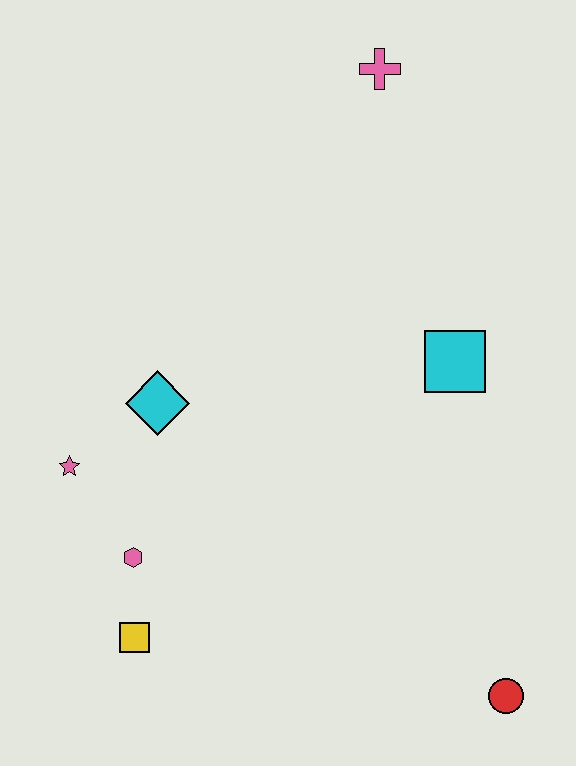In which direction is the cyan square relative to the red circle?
The cyan square is above the red circle.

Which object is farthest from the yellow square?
The pink cross is farthest from the yellow square.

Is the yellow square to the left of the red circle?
Yes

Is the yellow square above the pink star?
No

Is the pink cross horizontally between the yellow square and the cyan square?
Yes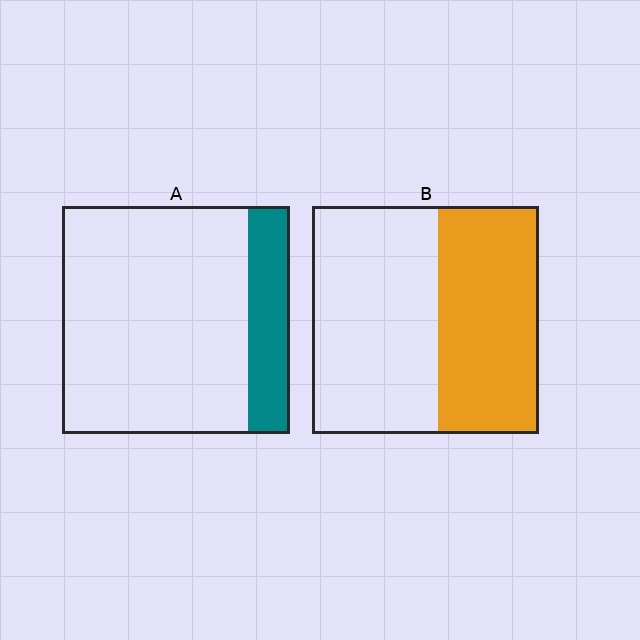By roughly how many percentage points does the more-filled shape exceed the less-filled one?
By roughly 25 percentage points (B over A).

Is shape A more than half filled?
No.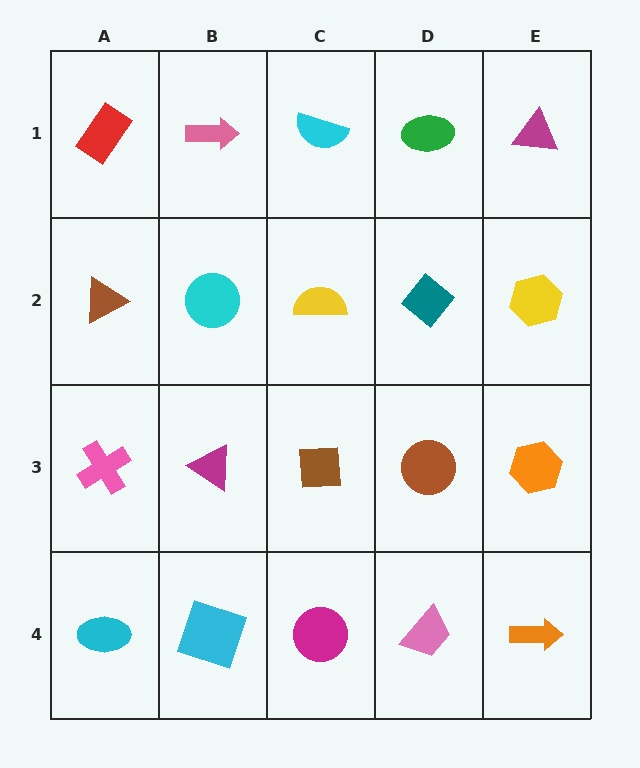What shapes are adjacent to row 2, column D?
A green ellipse (row 1, column D), a brown circle (row 3, column D), a yellow semicircle (row 2, column C), a yellow hexagon (row 2, column E).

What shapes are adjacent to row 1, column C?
A yellow semicircle (row 2, column C), a pink arrow (row 1, column B), a green ellipse (row 1, column D).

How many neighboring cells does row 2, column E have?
3.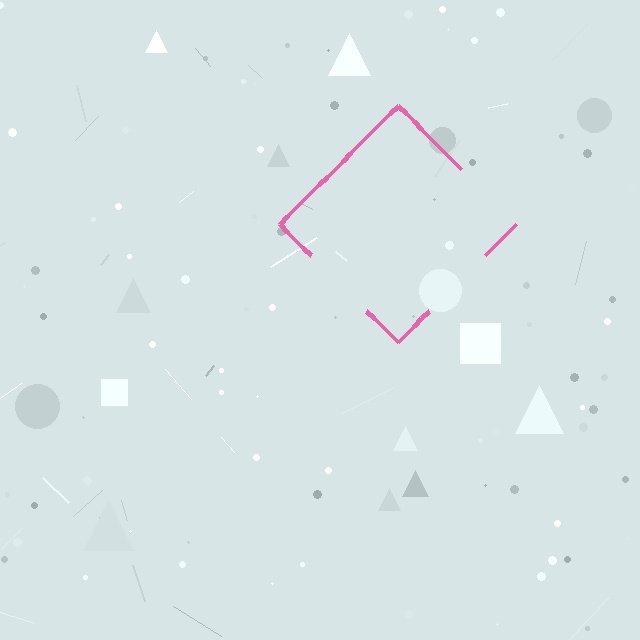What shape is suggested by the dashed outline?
The dashed outline suggests a diamond.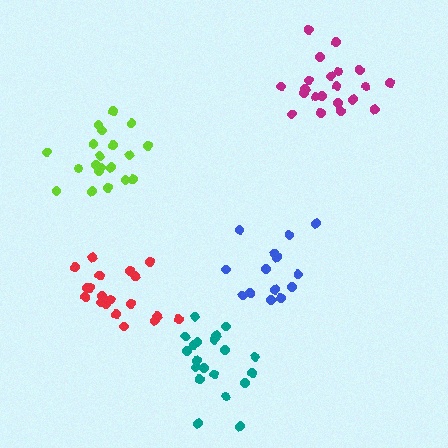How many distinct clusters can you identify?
There are 5 distinct clusters.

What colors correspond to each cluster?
The clusters are colored: lime, magenta, red, blue, teal.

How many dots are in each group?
Group 1: 20 dots, Group 2: 21 dots, Group 3: 21 dots, Group 4: 15 dots, Group 5: 21 dots (98 total).